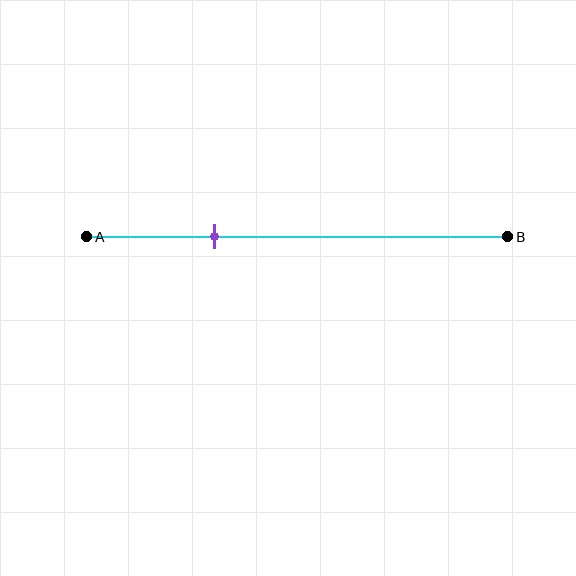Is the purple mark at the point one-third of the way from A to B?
Yes, the mark is approximately at the one-third point.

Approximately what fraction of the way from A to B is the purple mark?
The purple mark is approximately 30% of the way from A to B.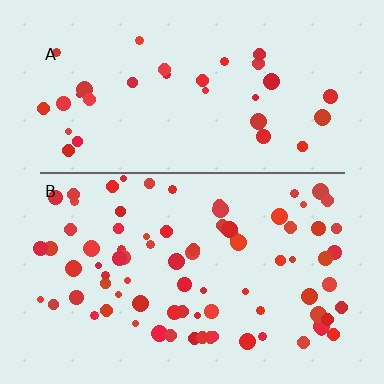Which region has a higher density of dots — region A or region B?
B (the bottom).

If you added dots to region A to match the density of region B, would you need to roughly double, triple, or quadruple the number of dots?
Approximately double.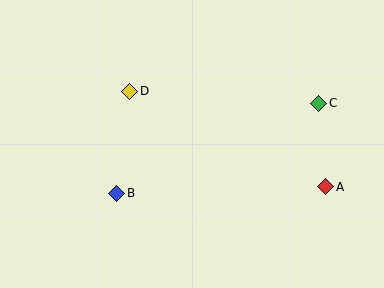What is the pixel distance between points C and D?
The distance between C and D is 189 pixels.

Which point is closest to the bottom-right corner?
Point A is closest to the bottom-right corner.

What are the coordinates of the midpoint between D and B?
The midpoint between D and B is at (123, 142).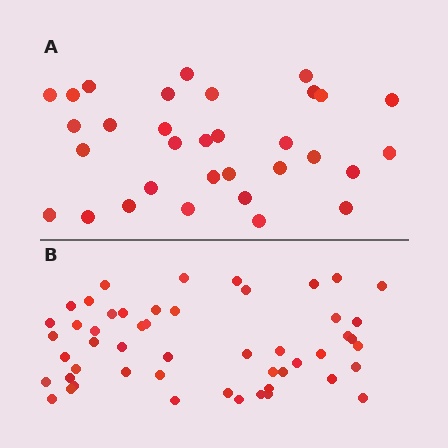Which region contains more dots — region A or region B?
Region B (the bottom region) has more dots.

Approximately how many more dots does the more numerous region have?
Region B has approximately 20 more dots than region A.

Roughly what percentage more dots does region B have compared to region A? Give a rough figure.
About 60% more.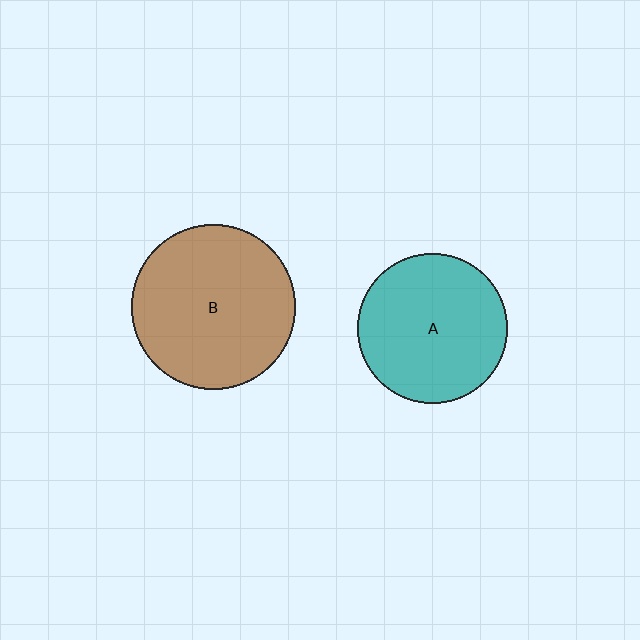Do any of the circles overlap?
No, none of the circles overlap.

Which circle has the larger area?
Circle B (brown).